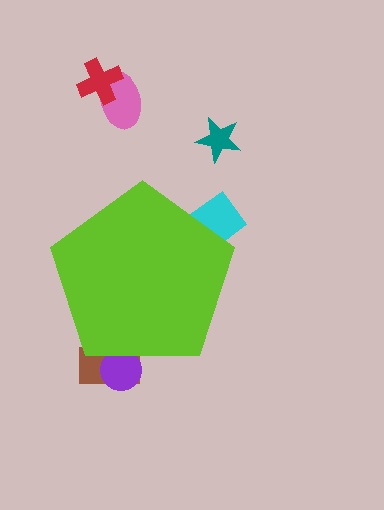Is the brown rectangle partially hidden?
Yes, the brown rectangle is partially hidden behind the lime pentagon.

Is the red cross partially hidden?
No, the red cross is fully visible.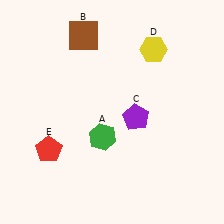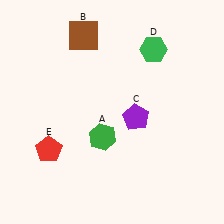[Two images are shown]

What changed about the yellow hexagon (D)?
In Image 1, D is yellow. In Image 2, it changed to green.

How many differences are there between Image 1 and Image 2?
There is 1 difference between the two images.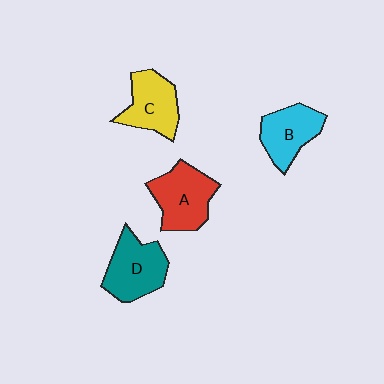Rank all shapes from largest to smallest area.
From largest to smallest: A (red), D (teal), C (yellow), B (cyan).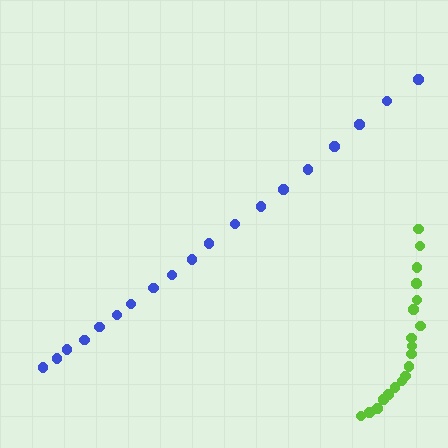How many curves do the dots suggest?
There are 2 distinct paths.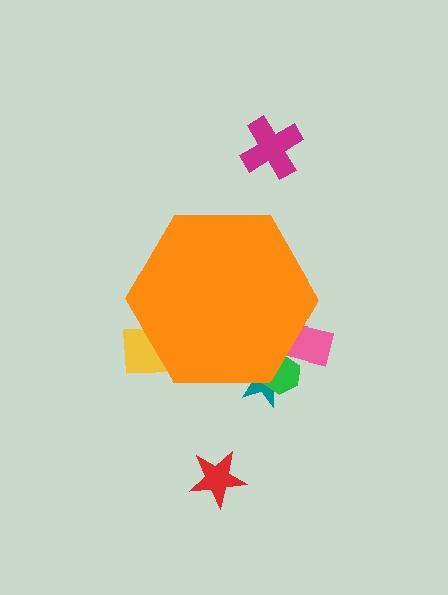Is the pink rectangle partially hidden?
Yes, the pink rectangle is partially hidden behind the orange hexagon.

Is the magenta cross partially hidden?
No, the magenta cross is fully visible.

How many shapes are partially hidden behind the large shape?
4 shapes are partially hidden.